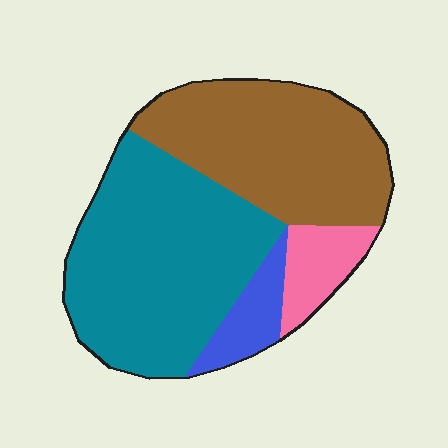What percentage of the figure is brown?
Brown takes up about three eighths (3/8) of the figure.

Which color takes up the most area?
Teal, at roughly 45%.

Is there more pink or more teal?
Teal.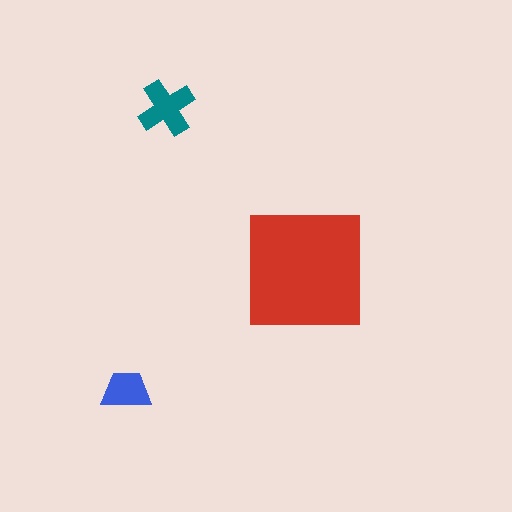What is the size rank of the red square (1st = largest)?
1st.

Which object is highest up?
The teal cross is topmost.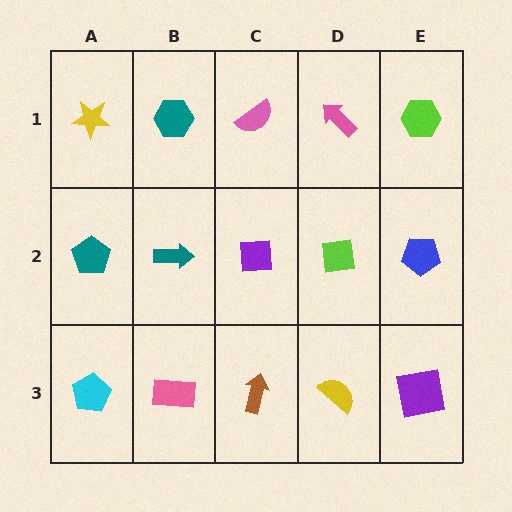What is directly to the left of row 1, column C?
A teal hexagon.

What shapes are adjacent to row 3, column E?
A blue pentagon (row 2, column E), a yellow semicircle (row 3, column D).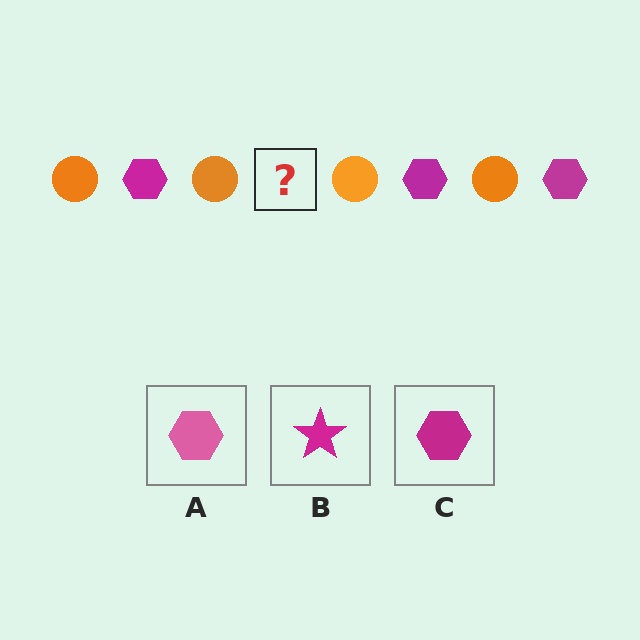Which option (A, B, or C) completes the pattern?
C.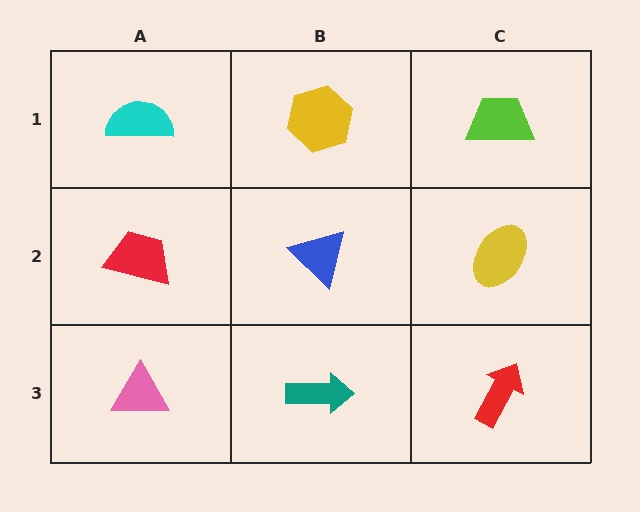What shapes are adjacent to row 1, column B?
A blue triangle (row 2, column B), a cyan semicircle (row 1, column A), a lime trapezoid (row 1, column C).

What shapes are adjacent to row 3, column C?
A yellow ellipse (row 2, column C), a teal arrow (row 3, column B).